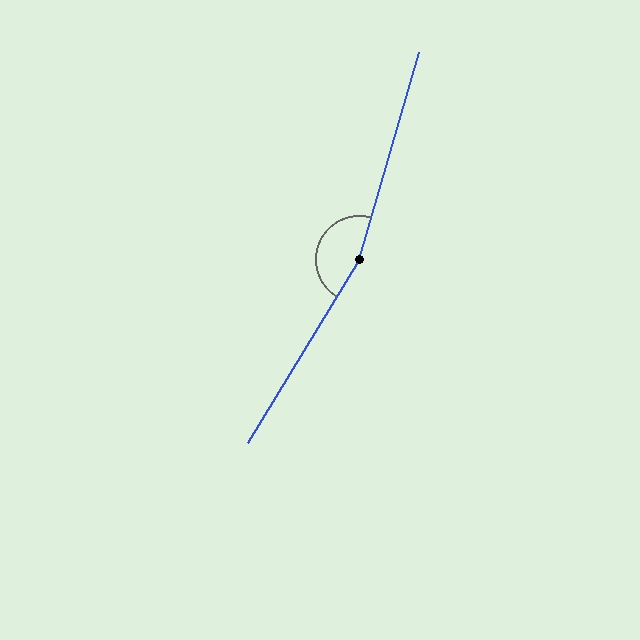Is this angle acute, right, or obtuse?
It is obtuse.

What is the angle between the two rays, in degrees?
Approximately 165 degrees.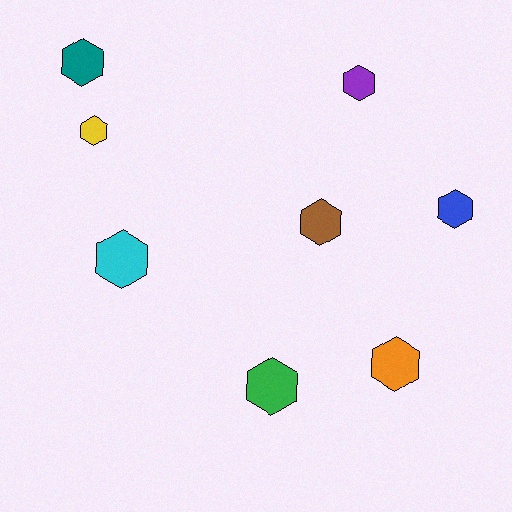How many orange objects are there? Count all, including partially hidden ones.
There is 1 orange object.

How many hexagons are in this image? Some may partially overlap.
There are 8 hexagons.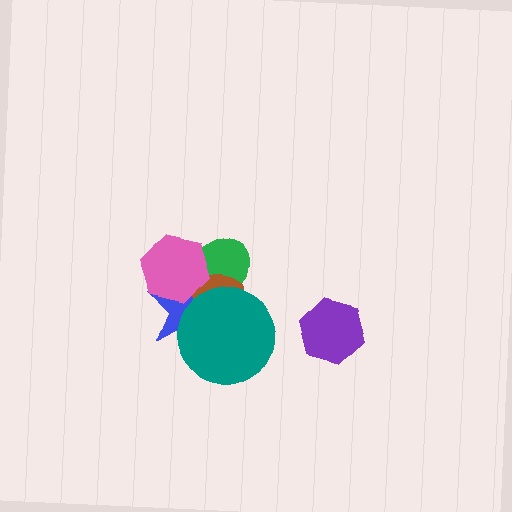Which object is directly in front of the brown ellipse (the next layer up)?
The pink hexagon is directly in front of the brown ellipse.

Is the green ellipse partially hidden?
Yes, it is partially covered by another shape.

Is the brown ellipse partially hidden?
Yes, it is partially covered by another shape.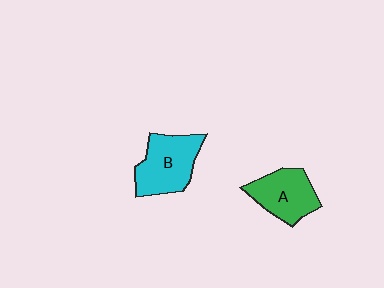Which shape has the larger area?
Shape B (cyan).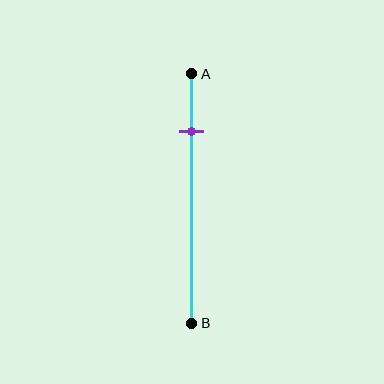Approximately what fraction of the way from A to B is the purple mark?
The purple mark is approximately 25% of the way from A to B.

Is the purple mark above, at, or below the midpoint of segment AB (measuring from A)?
The purple mark is above the midpoint of segment AB.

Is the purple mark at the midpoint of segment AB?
No, the mark is at about 25% from A, not at the 50% midpoint.